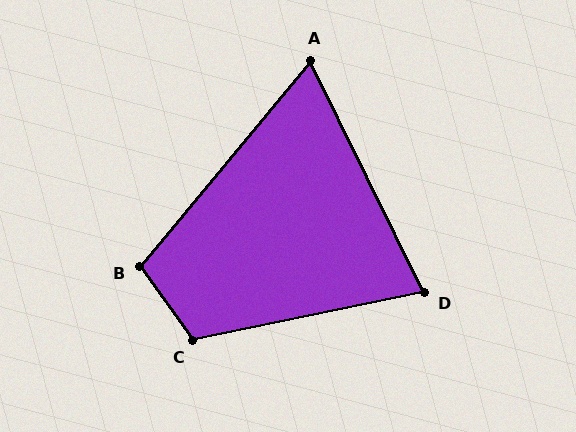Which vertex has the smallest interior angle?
A, at approximately 66 degrees.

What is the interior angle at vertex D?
Approximately 75 degrees (acute).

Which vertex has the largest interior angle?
C, at approximately 114 degrees.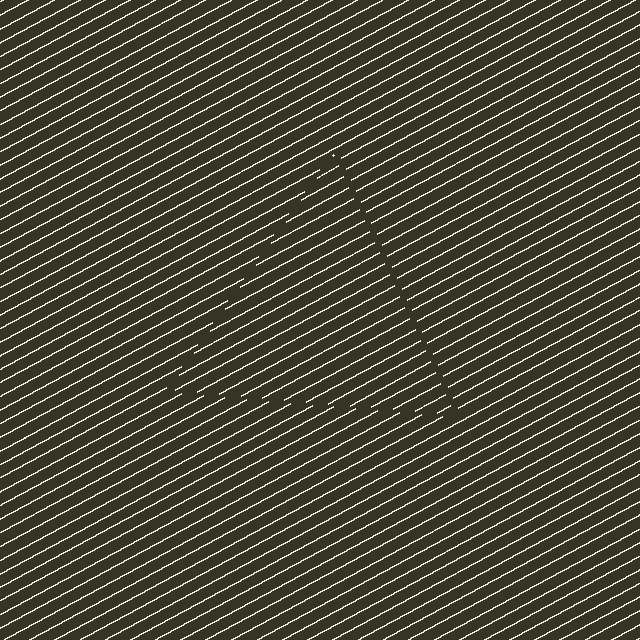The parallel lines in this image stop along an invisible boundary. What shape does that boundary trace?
An illusory triangle. The interior of the shape contains the same grating, shifted by half a period — the contour is defined by the phase discontinuity where line-ends from the inner and outer gratings abut.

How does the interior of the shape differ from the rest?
The interior of the shape contains the same grating, shifted by half a period — the contour is defined by the phase discontinuity where line-ends from the inner and outer gratings abut.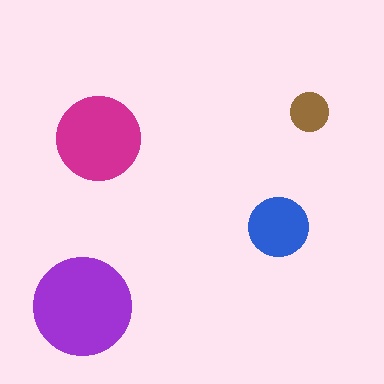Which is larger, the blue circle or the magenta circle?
The magenta one.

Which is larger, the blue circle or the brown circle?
The blue one.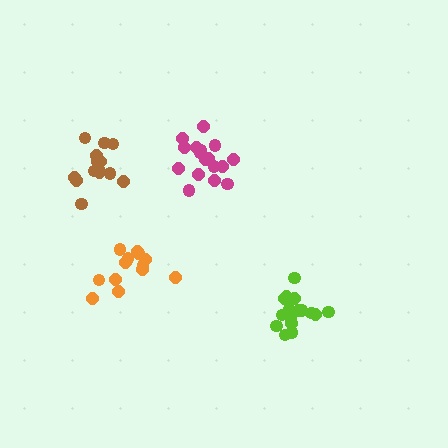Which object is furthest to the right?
The lime cluster is rightmost.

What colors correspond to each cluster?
The clusters are colored: magenta, lime, brown, orange.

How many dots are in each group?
Group 1: 17 dots, Group 2: 17 dots, Group 3: 14 dots, Group 4: 13 dots (61 total).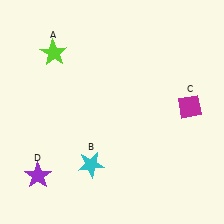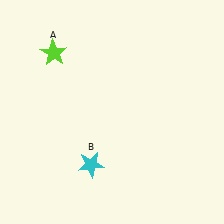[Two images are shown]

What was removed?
The magenta diamond (C), the purple star (D) were removed in Image 2.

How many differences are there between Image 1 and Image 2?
There are 2 differences between the two images.